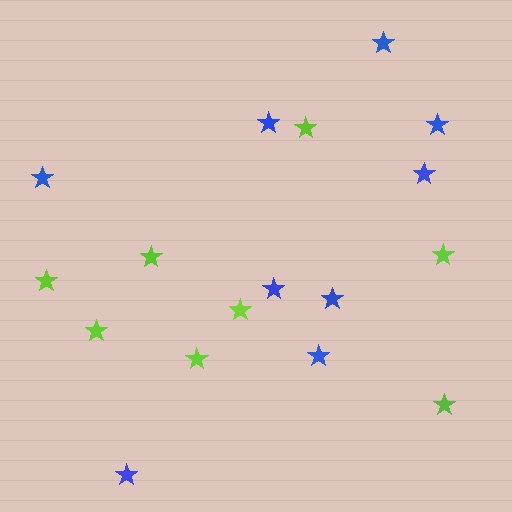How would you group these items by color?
There are 2 groups: one group of blue stars (9) and one group of lime stars (8).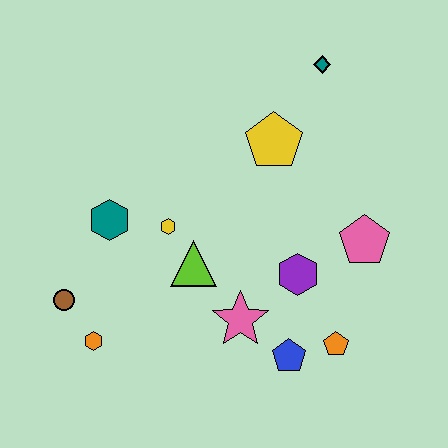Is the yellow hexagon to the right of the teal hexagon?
Yes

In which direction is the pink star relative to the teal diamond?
The pink star is below the teal diamond.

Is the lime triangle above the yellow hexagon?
No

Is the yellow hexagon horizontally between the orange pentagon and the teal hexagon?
Yes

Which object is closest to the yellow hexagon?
The lime triangle is closest to the yellow hexagon.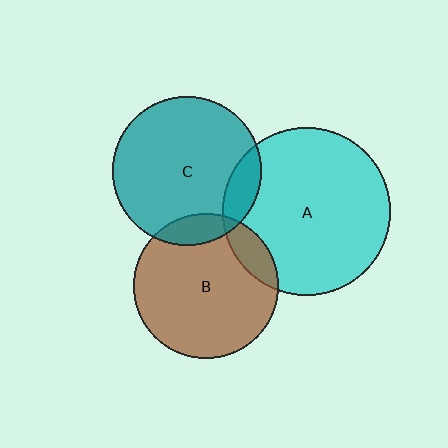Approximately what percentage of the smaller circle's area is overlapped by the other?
Approximately 10%.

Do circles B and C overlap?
Yes.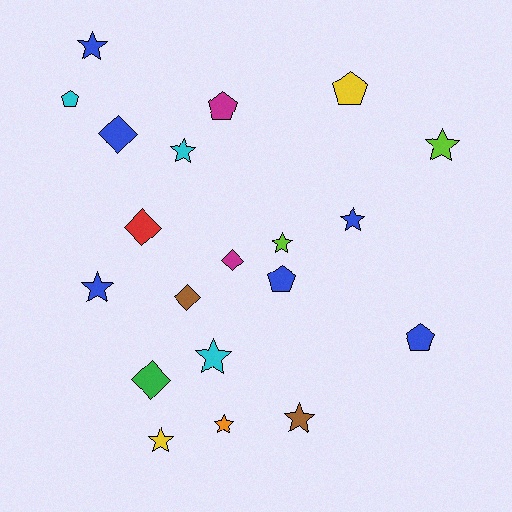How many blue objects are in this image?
There are 6 blue objects.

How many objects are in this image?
There are 20 objects.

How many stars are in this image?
There are 10 stars.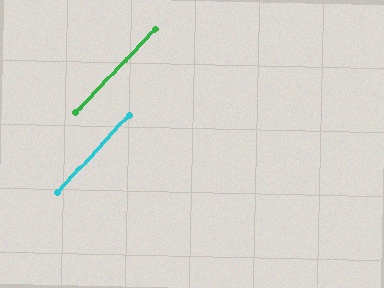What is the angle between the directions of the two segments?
Approximately 1 degree.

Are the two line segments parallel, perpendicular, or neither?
Parallel — their directions differ by only 0.7°.